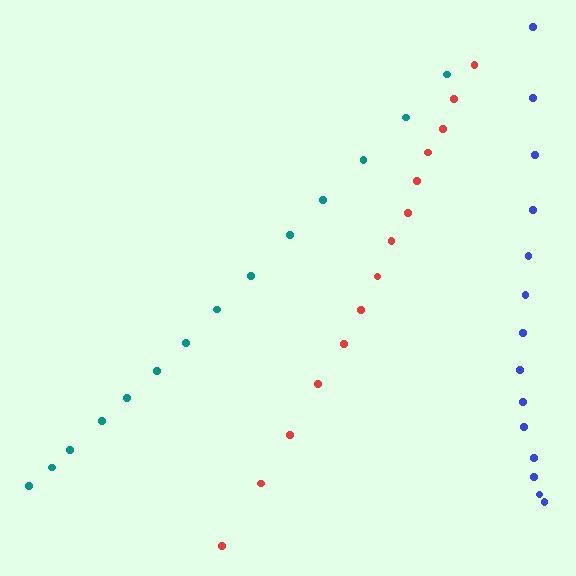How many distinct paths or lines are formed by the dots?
There are 3 distinct paths.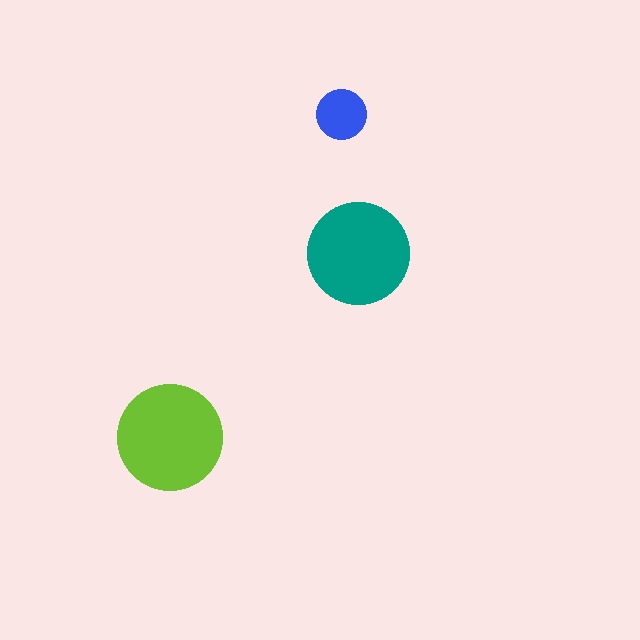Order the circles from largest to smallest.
the lime one, the teal one, the blue one.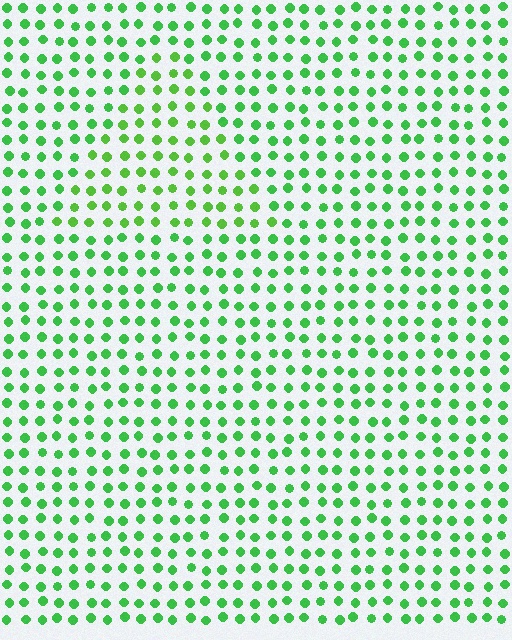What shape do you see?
I see a triangle.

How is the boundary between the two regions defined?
The boundary is defined purely by a slight shift in hue (about 18 degrees). Spacing, size, and orientation are identical on both sides.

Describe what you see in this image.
The image is filled with small green elements in a uniform arrangement. A triangle-shaped region is visible where the elements are tinted to a slightly different hue, forming a subtle color boundary.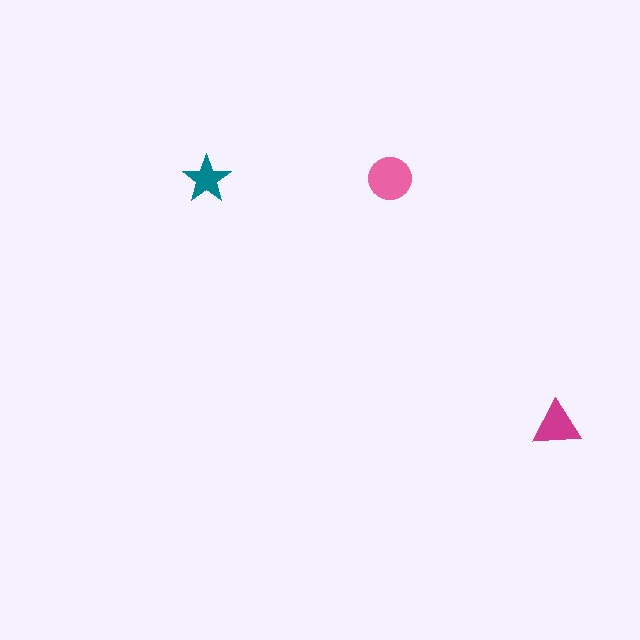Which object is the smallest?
The teal star.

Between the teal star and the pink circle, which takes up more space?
The pink circle.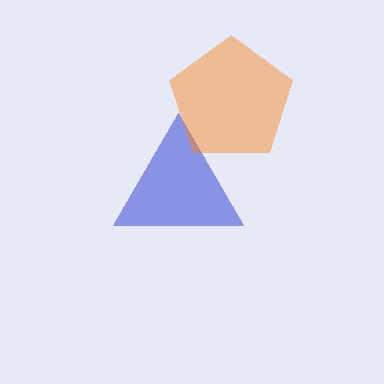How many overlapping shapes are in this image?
There are 2 overlapping shapes in the image.